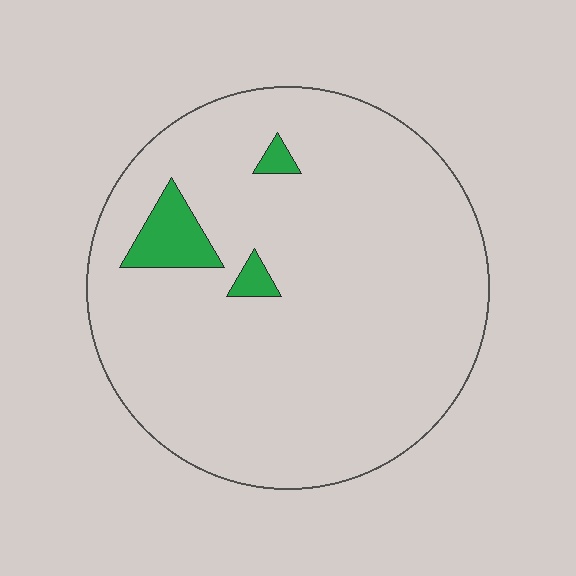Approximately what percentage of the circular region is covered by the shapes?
Approximately 5%.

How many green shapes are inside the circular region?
3.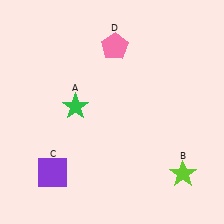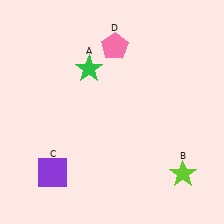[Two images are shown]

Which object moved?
The green star (A) moved up.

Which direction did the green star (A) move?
The green star (A) moved up.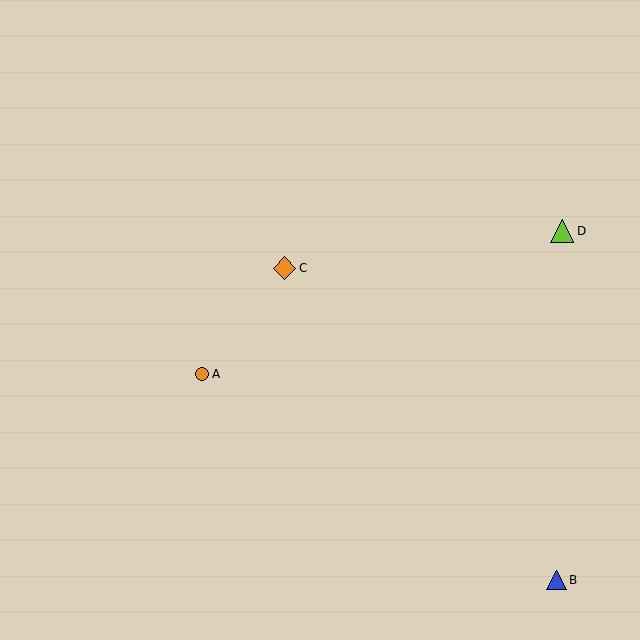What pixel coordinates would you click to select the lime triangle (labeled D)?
Click at (562, 231) to select the lime triangle D.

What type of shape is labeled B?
Shape B is a blue triangle.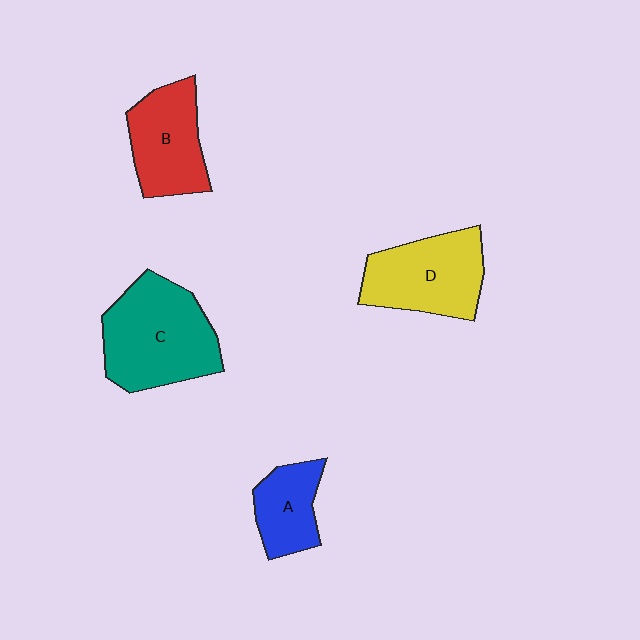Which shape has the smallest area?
Shape A (blue).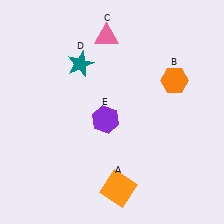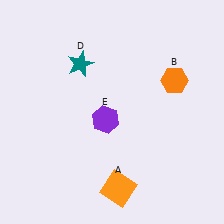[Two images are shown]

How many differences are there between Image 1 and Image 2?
There is 1 difference between the two images.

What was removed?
The pink triangle (C) was removed in Image 2.